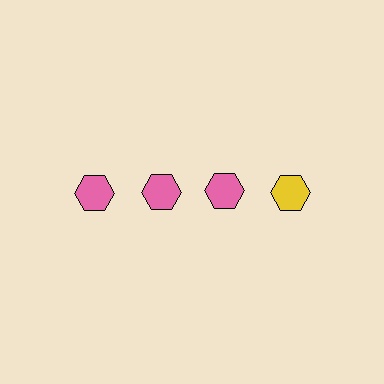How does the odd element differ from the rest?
It has a different color: yellow instead of pink.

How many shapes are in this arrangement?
There are 4 shapes arranged in a grid pattern.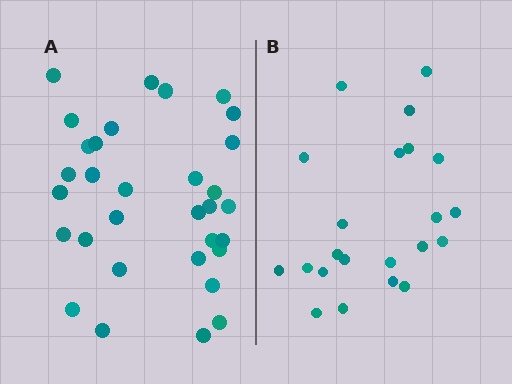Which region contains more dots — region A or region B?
Region A (the left region) has more dots.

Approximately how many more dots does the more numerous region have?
Region A has roughly 10 or so more dots than region B.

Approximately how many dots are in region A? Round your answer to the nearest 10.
About 30 dots. (The exact count is 32, which rounds to 30.)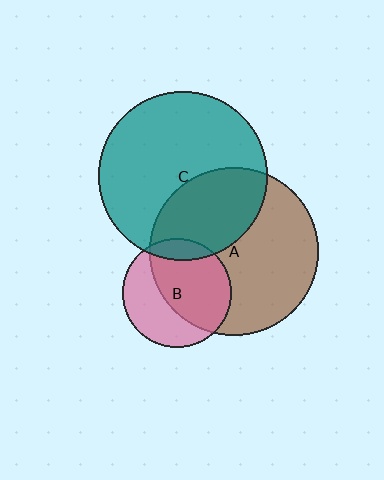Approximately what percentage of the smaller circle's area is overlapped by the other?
Approximately 10%.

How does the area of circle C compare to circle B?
Approximately 2.4 times.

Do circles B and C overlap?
Yes.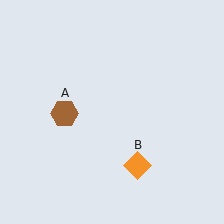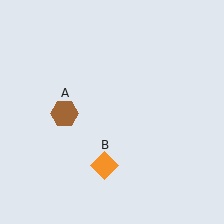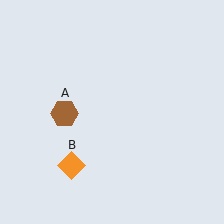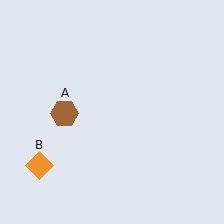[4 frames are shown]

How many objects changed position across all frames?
1 object changed position: orange diamond (object B).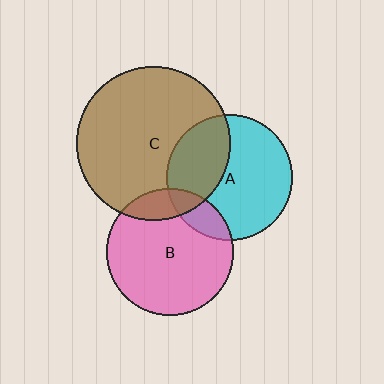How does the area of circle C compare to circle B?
Approximately 1.5 times.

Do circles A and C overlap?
Yes.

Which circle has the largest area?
Circle C (brown).